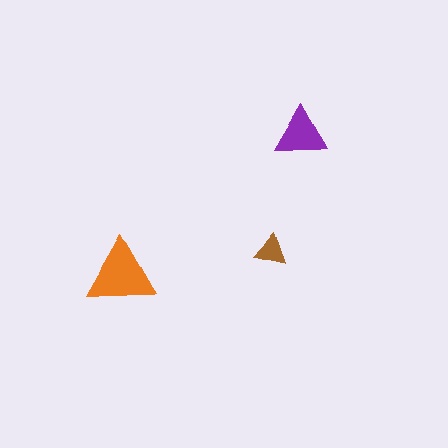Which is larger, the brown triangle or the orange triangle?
The orange one.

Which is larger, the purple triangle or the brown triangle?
The purple one.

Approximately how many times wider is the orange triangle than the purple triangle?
About 1.5 times wider.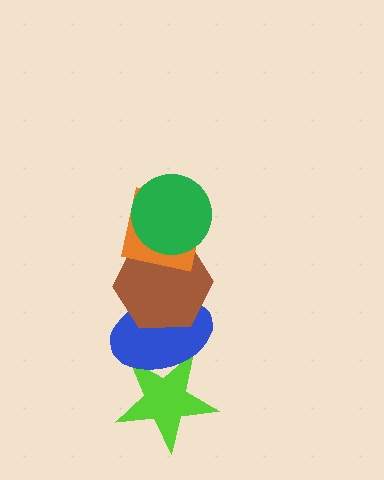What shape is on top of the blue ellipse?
The brown hexagon is on top of the blue ellipse.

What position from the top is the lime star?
The lime star is 5th from the top.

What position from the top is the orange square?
The orange square is 2nd from the top.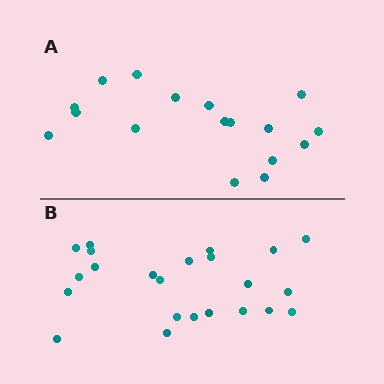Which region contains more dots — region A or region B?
Region B (the bottom region) has more dots.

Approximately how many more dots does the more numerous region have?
Region B has about 6 more dots than region A.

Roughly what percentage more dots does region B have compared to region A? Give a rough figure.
About 35% more.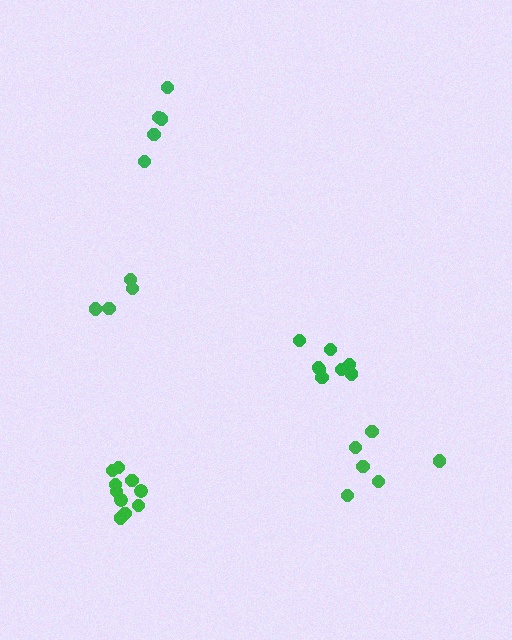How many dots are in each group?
Group 1: 5 dots, Group 2: 5 dots, Group 3: 8 dots, Group 4: 6 dots, Group 5: 10 dots (34 total).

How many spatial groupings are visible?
There are 5 spatial groupings.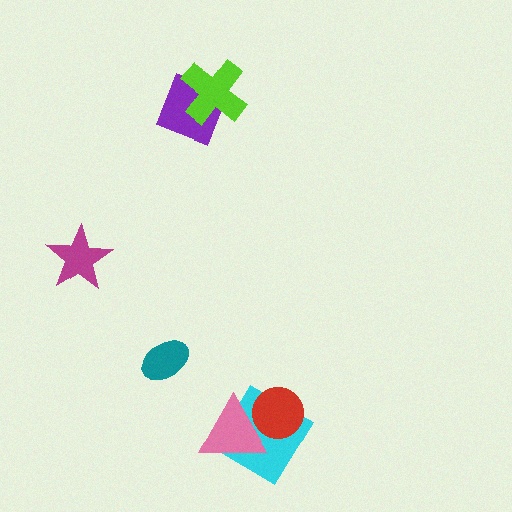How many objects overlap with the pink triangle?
2 objects overlap with the pink triangle.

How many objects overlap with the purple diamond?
1 object overlaps with the purple diamond.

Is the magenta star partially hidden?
No, no other shape covers it.